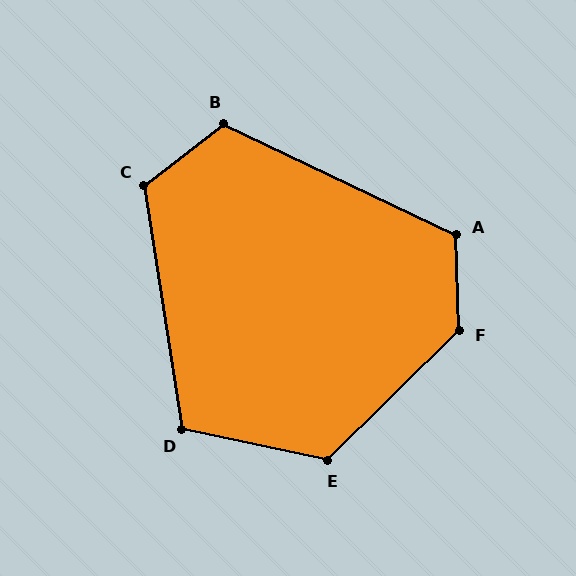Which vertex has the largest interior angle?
F, at approximately 133 degrees.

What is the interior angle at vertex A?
Approximately 117 degrees (obtuse).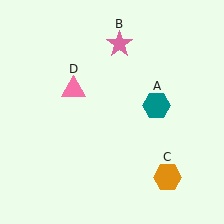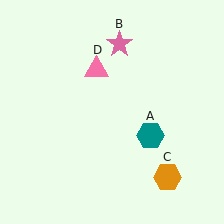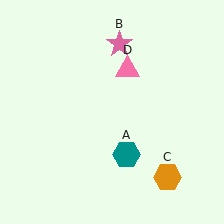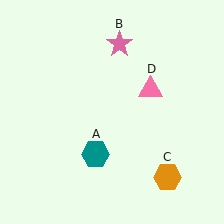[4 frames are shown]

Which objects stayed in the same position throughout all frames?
Pink star (object B) and orange hexagon (object C) remained stationary.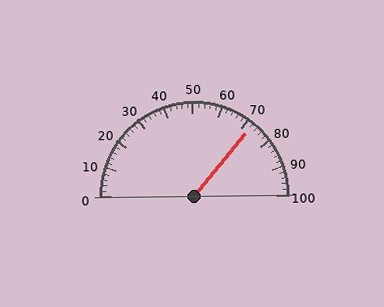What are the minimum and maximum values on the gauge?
The gauge ranges from 0 to 100.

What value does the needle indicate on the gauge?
The needle indicates approximately 72.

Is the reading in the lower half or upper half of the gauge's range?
The reading is in the upper half of the range (0 to 100).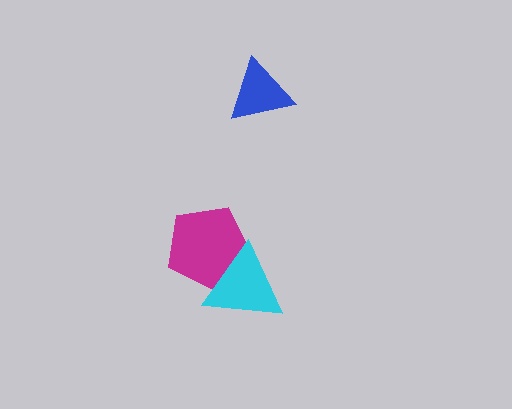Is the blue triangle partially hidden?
No, no other shape covers it.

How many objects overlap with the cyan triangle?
1 object overlaps with the cyan triangle.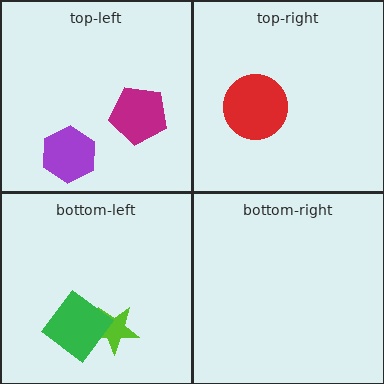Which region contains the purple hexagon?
The top-left region.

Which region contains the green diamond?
The bottom-left region.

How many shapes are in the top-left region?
2.